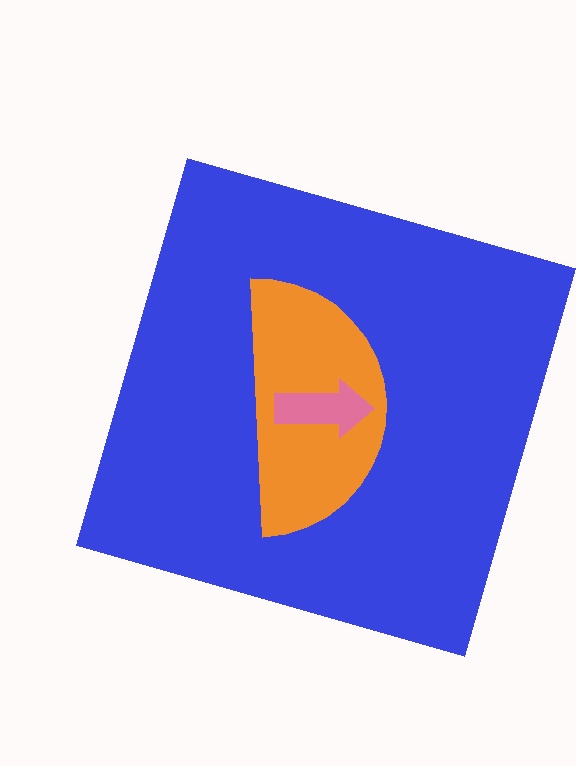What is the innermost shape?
The pink arrow.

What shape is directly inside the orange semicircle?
The pink arrow.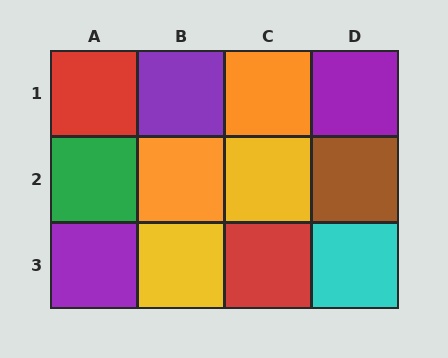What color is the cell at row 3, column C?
Red.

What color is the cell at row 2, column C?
Yellow.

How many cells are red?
2 cells are red.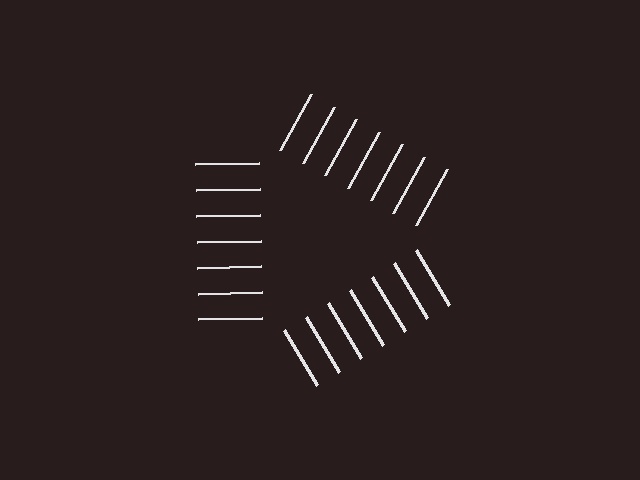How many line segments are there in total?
21 — 7 along each of the 3 edges.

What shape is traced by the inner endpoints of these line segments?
An illusory triangle — the line segments terminate on its edges but no continuous stroke is drawn.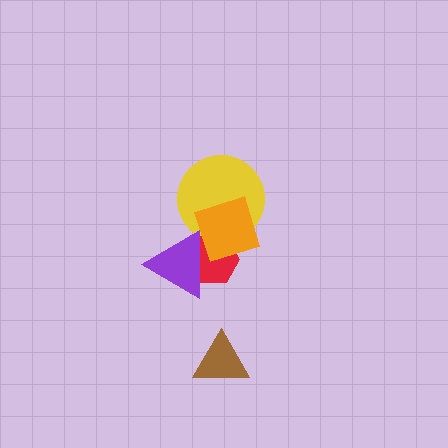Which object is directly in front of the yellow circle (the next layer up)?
The red hexagon is directly in front of the yellow circle.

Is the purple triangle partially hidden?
No, no other shape covers it.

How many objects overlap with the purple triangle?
1 object overlaps with the purple triangle.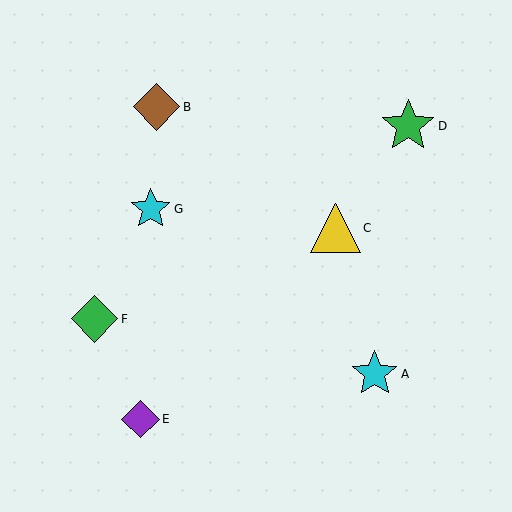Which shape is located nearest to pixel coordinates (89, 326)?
The green diamond (labeled F) at (94, 319) is nearest to that location.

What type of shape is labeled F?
Shape F is a green diamond.